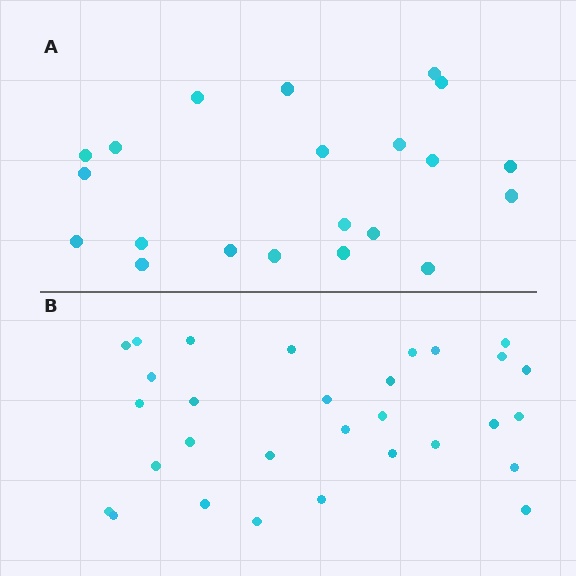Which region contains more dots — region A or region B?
Region B (the bottom region) has more dots.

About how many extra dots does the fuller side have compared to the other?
Region B has roughly 8 or so more dots than region A.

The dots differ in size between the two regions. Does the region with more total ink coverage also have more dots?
No. Region A has more total ink coverage because its dots are larger, but region B actually contains more individual dots. Total area can be misleading — the number of items is what matters here.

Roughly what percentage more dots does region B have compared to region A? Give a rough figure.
About 45% more.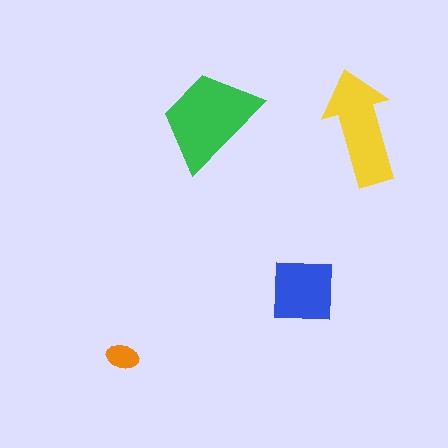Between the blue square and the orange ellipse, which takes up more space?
The blue square.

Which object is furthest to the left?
The orange ellipse is leftmost.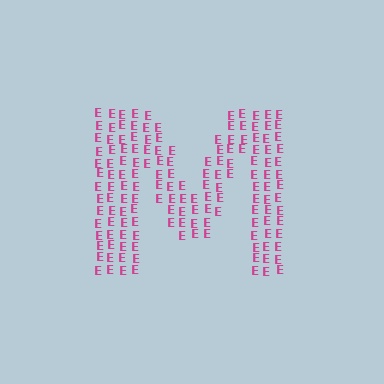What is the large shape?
The large shape is the letter M.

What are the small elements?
The small elements are letter E's.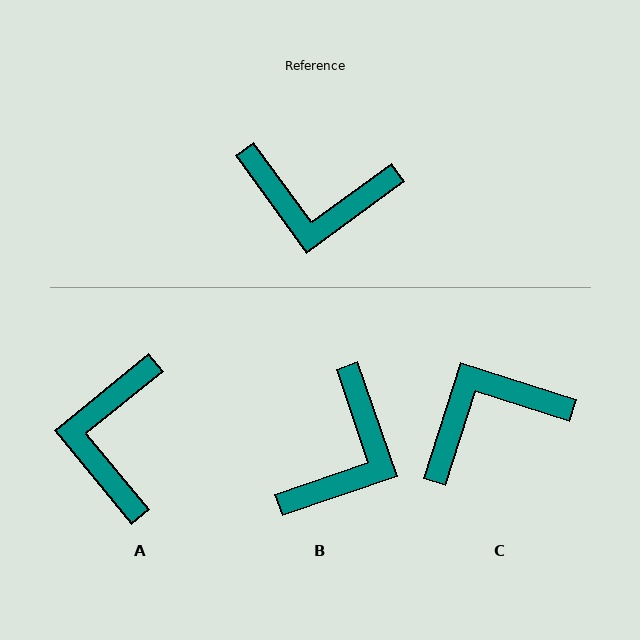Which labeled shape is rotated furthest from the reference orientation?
C, about 144 degrees away.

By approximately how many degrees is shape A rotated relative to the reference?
Approximately 87 degrees clockwise.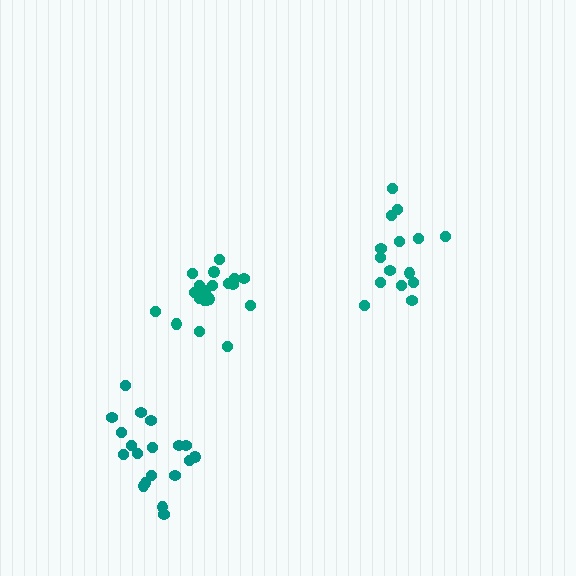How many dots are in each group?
Group 1: 15 dots, Group 2: 20 dots, Group 3: 19 dots (54 total).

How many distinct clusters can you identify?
There are 3 distinct clusters.